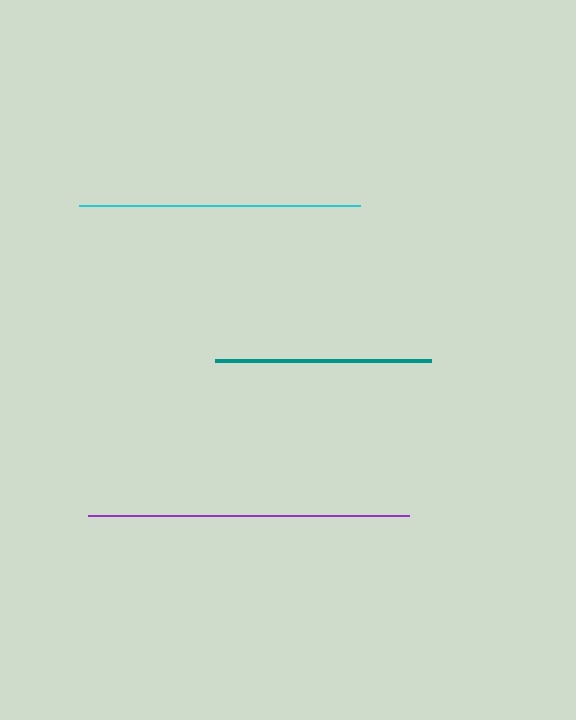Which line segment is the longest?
The purple line is the longest at approximately 321 pixels.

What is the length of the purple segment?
The purple segment is approximately 321 pixels long.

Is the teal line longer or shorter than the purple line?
The purple line is longer than the teal line.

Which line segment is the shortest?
The teal line is the shortest at approximately 216 pixels.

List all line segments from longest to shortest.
From longest to shortest: purple, cyan, teal.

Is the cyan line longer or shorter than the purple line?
The purple line is longer than the cyan line.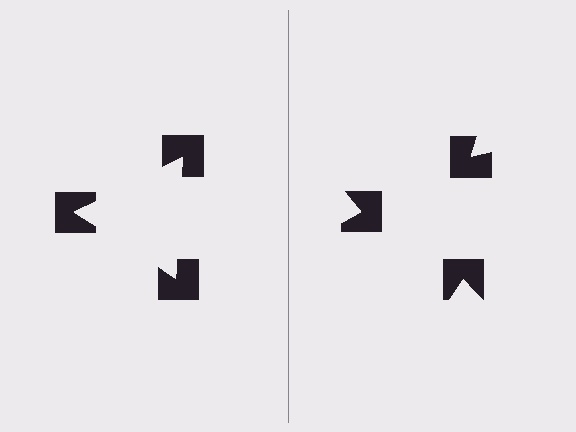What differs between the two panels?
The notched squares are positioned identically on both sides; only the wedge orientations differ. On the left they align to a triangle; on the right they are misaligned.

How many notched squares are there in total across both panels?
6 — 3 on each side.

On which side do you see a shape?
An illusory triangle appears on the left side. On the right side the wedge cuts are rotated, so no coherent shape forms.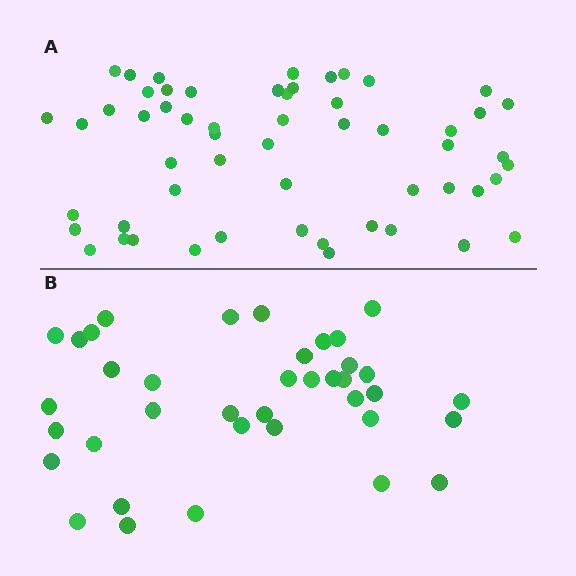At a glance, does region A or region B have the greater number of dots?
Region A (the top region) has more dots.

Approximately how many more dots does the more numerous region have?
Region A has approximately 20 more dots than region B.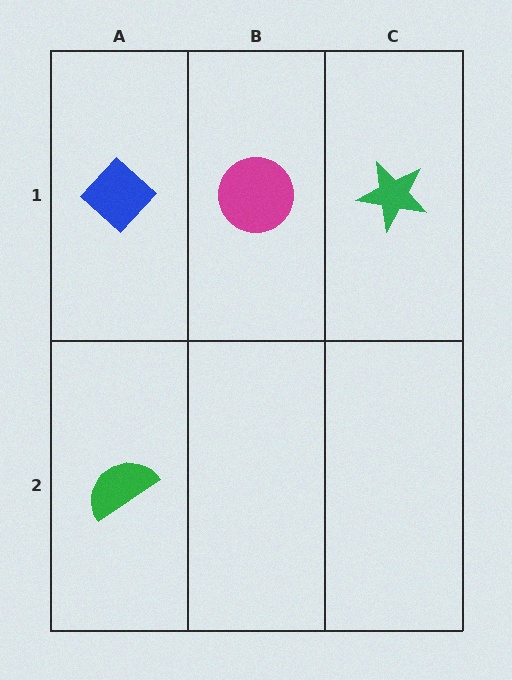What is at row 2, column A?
A green semicircle.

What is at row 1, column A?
A blue diamond.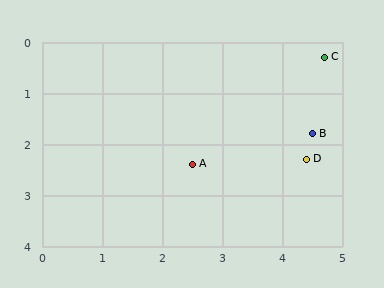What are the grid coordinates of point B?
Point B is at approximately (4.5, 1.8).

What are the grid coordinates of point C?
Point C is at approximately (4.7, 0.3).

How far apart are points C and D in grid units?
Points C and D are about 2.0 grid units apart.